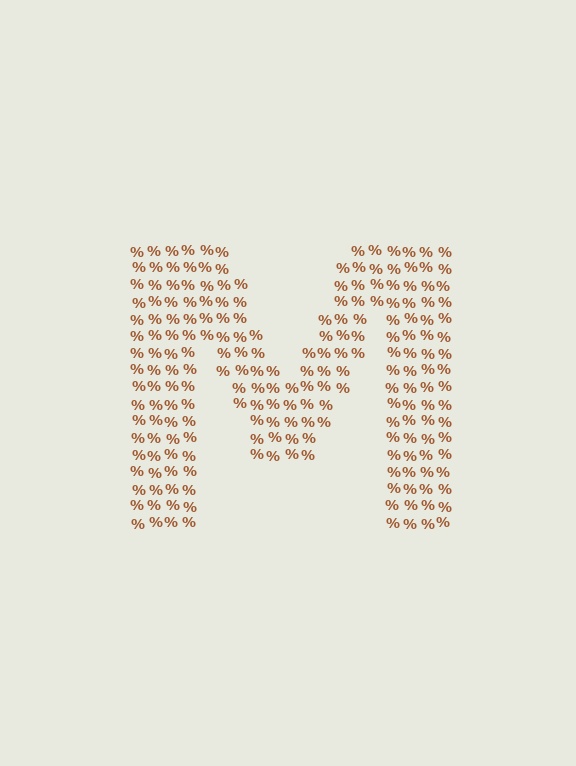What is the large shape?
The large shape is the letter M.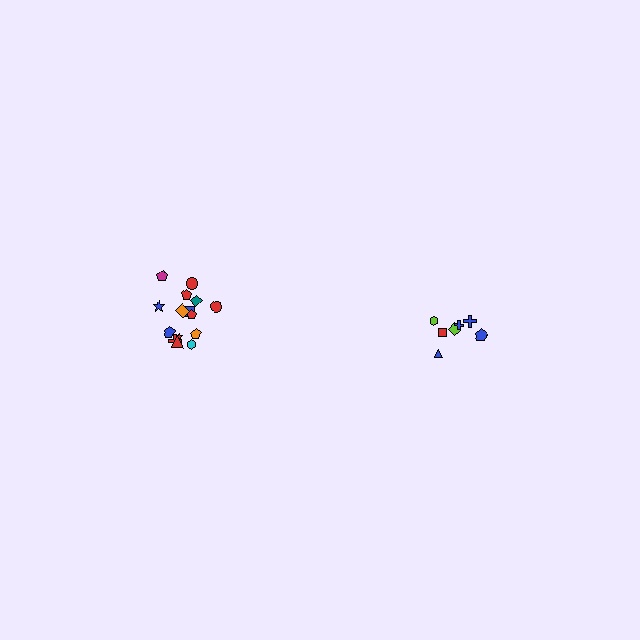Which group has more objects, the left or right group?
The left group.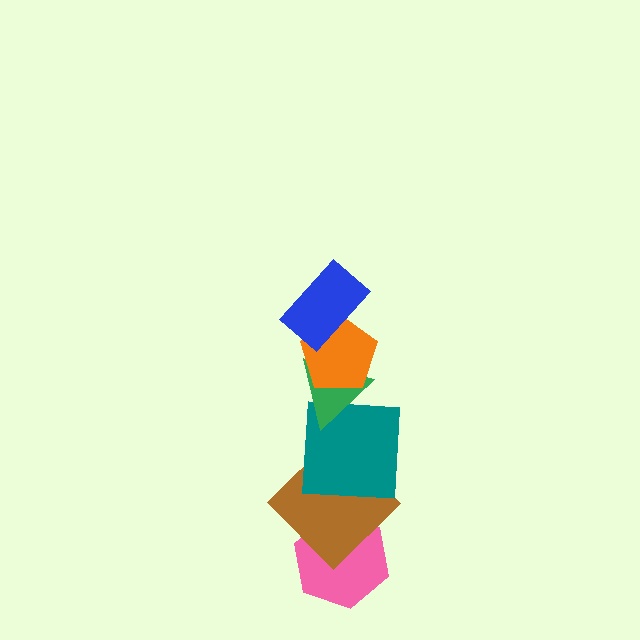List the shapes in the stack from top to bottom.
From top to bottom: the blue rectangle, the orange pentagon, the green triangle, the teal square, the brown diamond, the pink hexagon.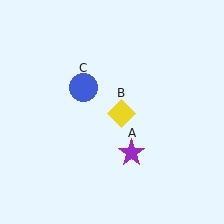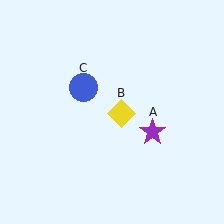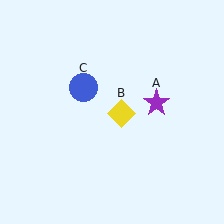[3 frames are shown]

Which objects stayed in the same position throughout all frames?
Yellow diamond (object B) and blue circle (object C) remained stationary.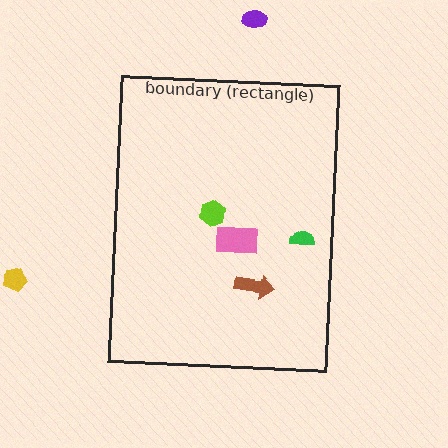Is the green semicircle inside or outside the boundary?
Inside.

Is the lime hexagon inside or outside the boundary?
Inside.